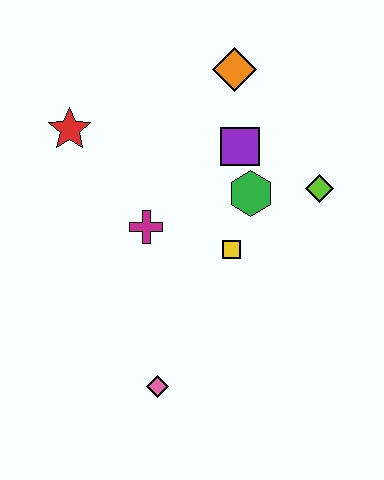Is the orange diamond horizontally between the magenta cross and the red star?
No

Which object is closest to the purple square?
The green hexagon is closest to the purple square.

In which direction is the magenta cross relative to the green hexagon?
The magenta cross is to the left of the green hexagon.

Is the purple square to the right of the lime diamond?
No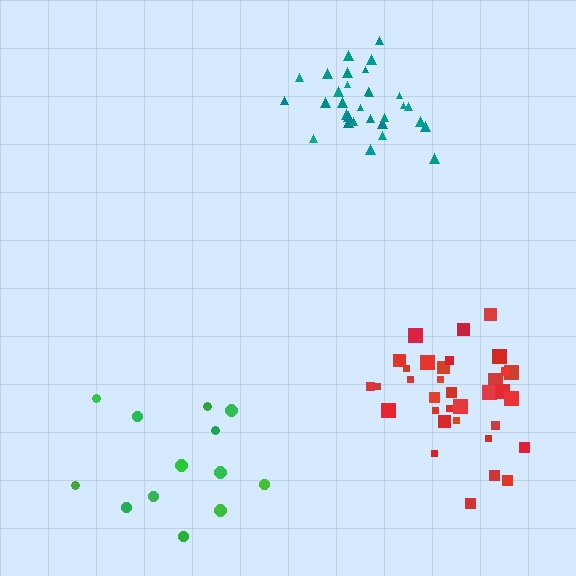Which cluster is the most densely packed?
Teal.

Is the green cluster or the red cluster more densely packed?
Red.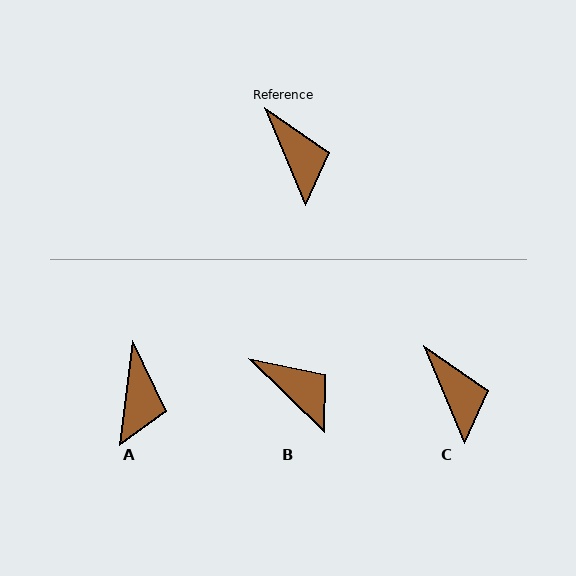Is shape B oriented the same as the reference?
No, it is off by about 23 degrees.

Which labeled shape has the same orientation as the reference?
C.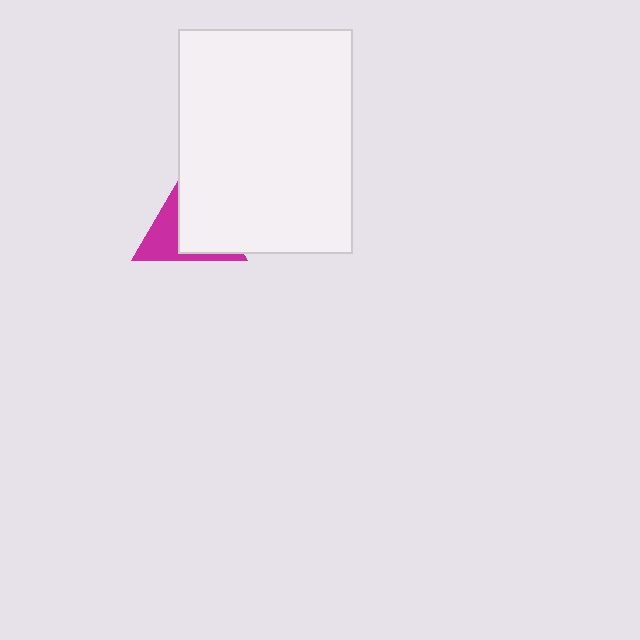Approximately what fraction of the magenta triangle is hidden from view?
Roughly 59% of the magenta triangle is hidden behind the white rectangle.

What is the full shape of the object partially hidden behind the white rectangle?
The partially hidden object is a magenta triangle.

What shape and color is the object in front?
The object in front is a white rectangle.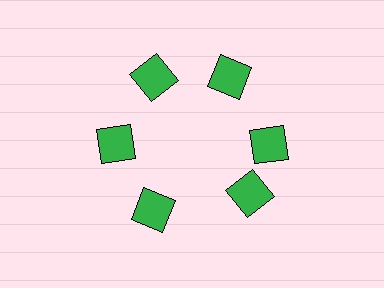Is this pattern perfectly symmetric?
No. The 6 green squares are arranged in a ring, but one element near the 5 o'clock position is rotated out of alignment along the ring, breaking the 6-fold rotational symmetry.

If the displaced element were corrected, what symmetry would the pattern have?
It would have 6-fold rotational symmetry — the pattern would map onto itself every 60 degrees.